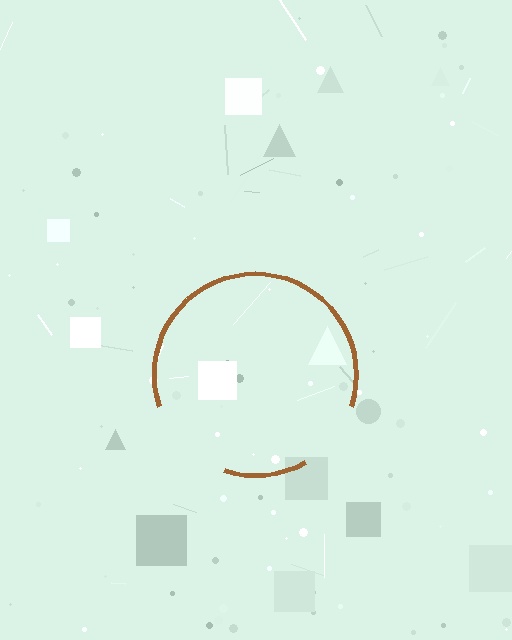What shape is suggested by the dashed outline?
The dashed outline suggests a circle.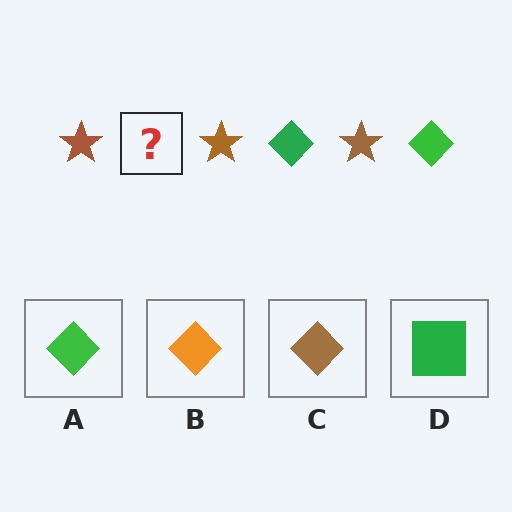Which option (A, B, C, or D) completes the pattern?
A.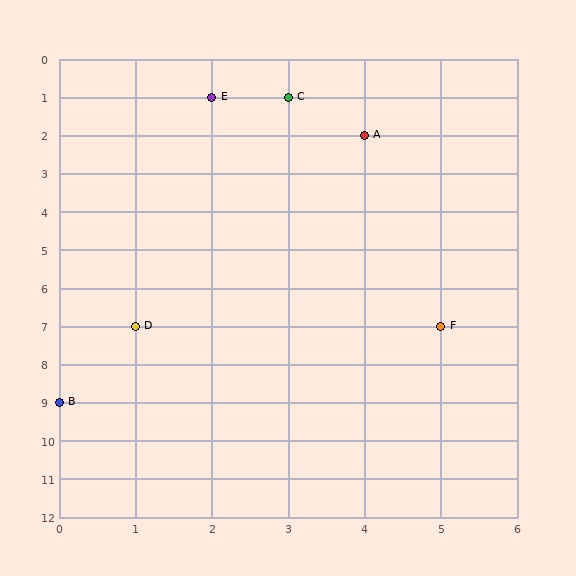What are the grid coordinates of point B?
Point B is at grid coordinates (0, 9).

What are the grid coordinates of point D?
Point D is at grid coordinates (1, 7).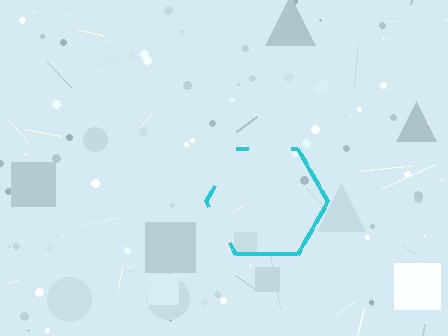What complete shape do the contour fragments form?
The contour fragments form a hexagon.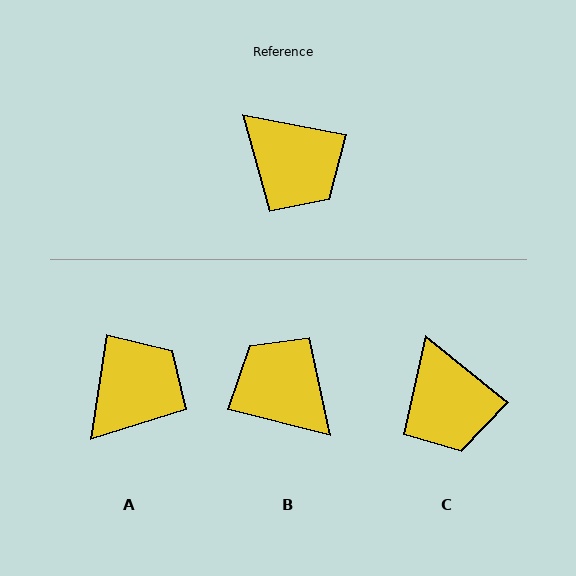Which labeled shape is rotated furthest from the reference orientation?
B, about 176 degrees away.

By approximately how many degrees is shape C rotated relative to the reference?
Approximately 28 degrees clockwise.